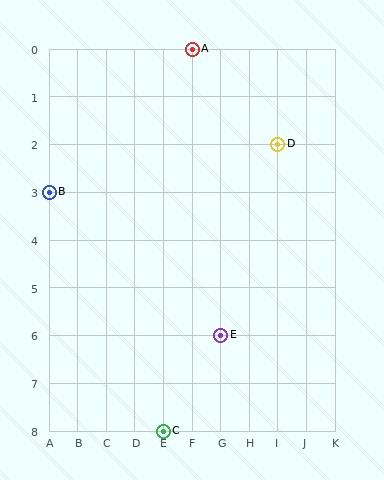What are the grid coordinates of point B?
Point B is at grid coordinates (A, 3).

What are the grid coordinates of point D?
Point D is at grid coordinates (I, 2).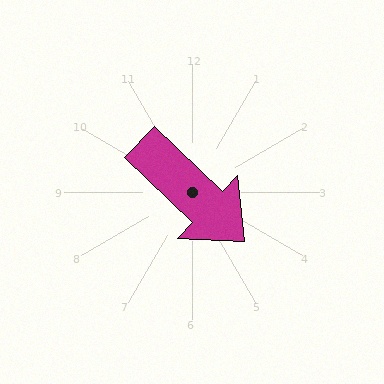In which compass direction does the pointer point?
Southeast.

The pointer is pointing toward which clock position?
Roughly 4 o'clock.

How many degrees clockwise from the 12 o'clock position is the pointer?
Approximately 134 degrees.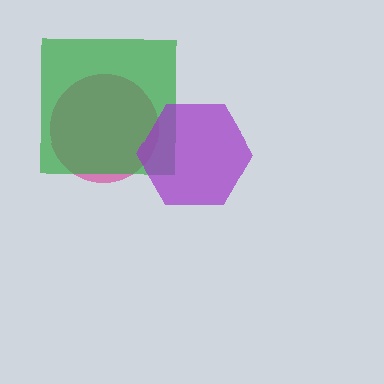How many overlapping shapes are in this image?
There are 3 overlapping shapes in the image.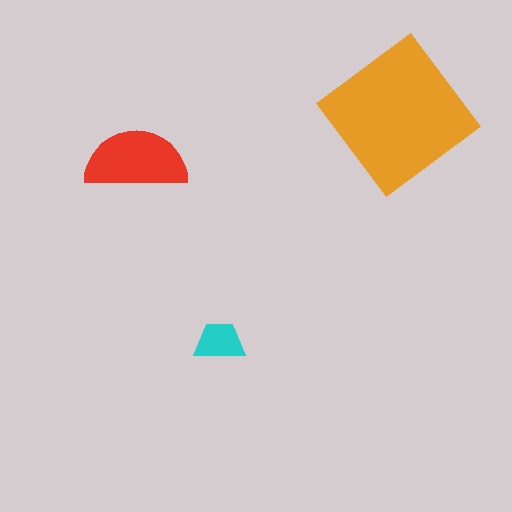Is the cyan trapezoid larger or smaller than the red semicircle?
Smaller.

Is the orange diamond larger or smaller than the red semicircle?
Larger.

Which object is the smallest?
The cyan trapezoid.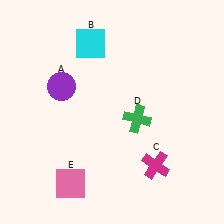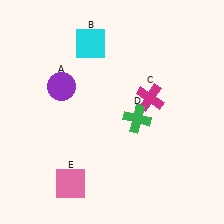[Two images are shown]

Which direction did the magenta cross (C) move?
The magenta cross (C) moved up.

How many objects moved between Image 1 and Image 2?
1 object moved between the two images.